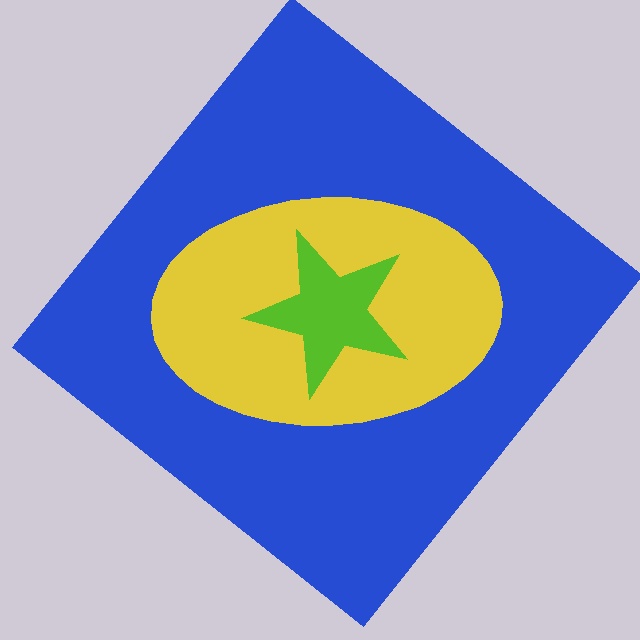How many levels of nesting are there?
3.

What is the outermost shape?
The blue diamond.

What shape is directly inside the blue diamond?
The yellow ellipse.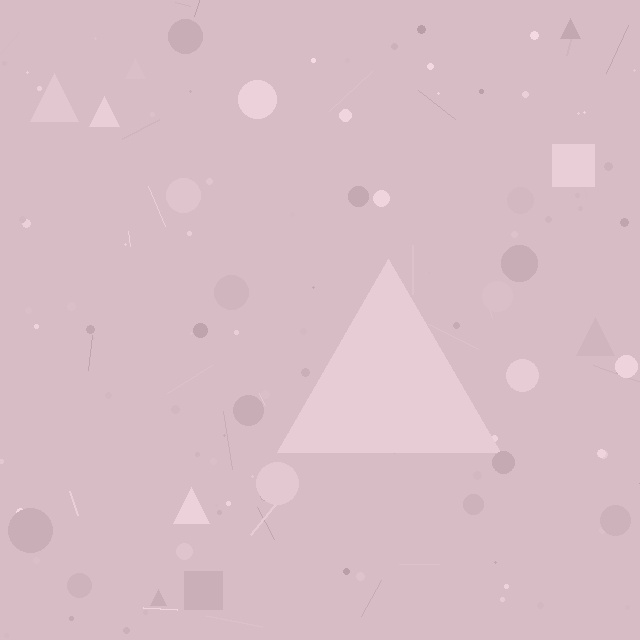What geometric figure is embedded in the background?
A triangle is embedded in the background.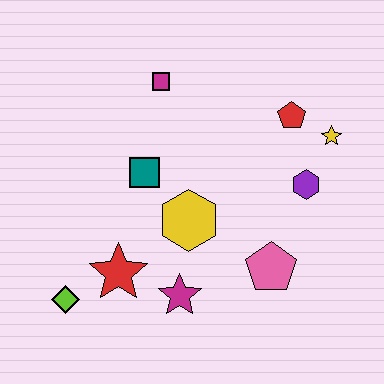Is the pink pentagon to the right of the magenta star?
Yes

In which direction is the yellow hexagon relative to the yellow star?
The yellow hexagon is to the left of the yellow star.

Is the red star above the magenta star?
Yes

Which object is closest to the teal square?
The yellow hexagon is closest to the teal square.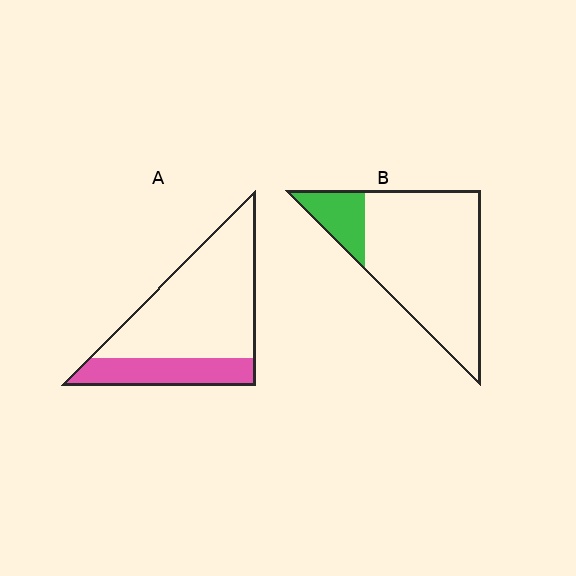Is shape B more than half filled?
No.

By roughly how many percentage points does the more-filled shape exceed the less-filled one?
By roughly 10 percentage points (A over B).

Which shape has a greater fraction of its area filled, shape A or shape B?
Shape A.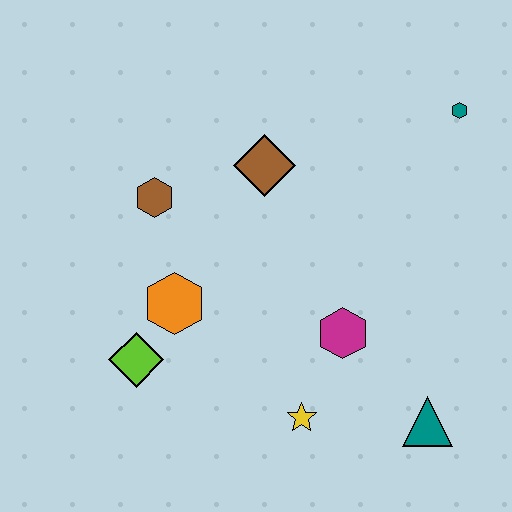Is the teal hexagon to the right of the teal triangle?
Yes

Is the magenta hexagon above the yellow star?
Yes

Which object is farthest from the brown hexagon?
The teal triangle is farthest from the brown hexagon.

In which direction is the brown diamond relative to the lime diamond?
The brown diamond is above the lime diamond.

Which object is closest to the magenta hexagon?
The yellow star is closest to the magenta hexagon.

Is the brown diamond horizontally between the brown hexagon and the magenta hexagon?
Yes